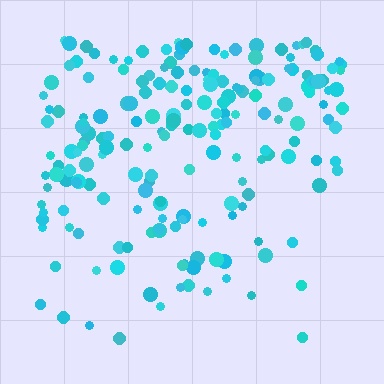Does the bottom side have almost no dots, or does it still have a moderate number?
Still a moderate number, just noticeably fewer than the top.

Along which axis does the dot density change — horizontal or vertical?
Vertical.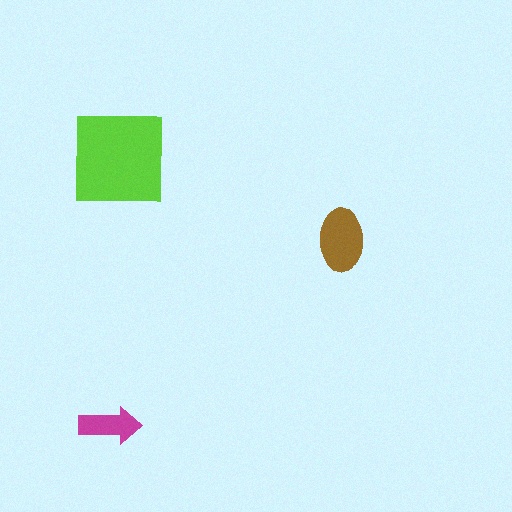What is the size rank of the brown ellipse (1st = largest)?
2nd.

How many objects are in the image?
There are 3 objects in the image.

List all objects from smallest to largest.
The magenta arrow, the brown ellipse, the lime square.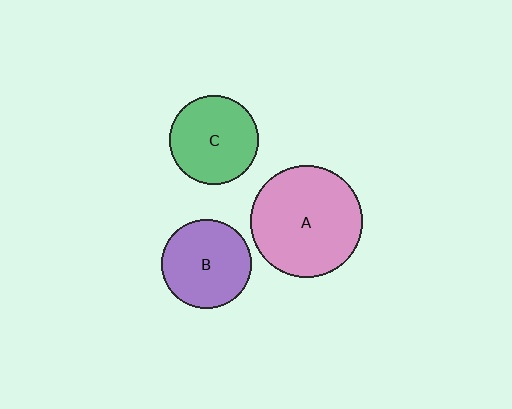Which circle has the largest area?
Circle A (pink).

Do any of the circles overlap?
No, none of the circles overlap.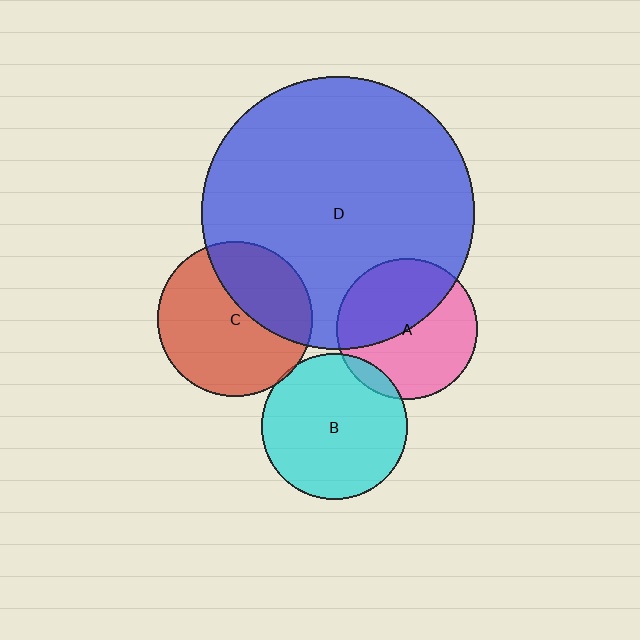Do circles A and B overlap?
Yes.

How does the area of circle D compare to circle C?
Approximately 3.1 times.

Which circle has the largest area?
Circle D (blue).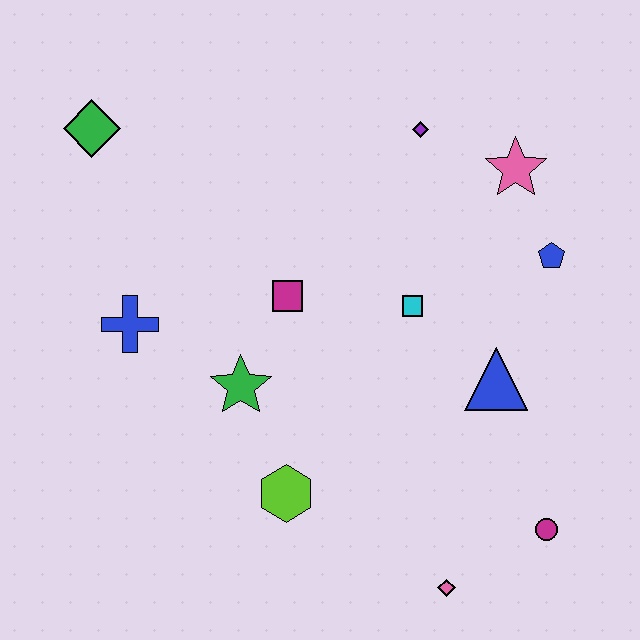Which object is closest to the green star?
The magenta square is closest to the green star.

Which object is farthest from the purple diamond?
The pink diamond is farthest from the purple diamond.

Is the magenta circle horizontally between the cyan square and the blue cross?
No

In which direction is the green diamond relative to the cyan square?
The green diamond is to the left of the cyan square.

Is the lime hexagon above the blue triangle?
No